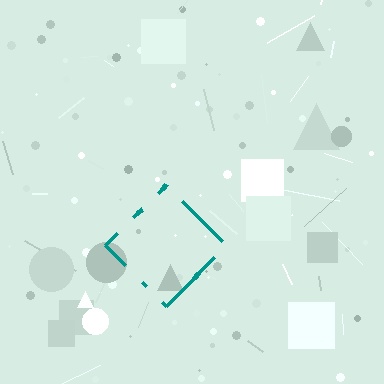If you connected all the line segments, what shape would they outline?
They would outline a diamond.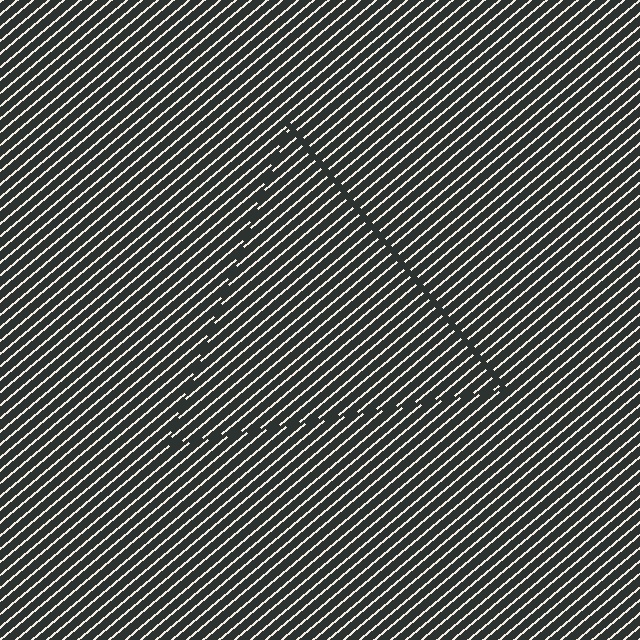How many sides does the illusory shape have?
3 sides — the line-ends trace a triangle.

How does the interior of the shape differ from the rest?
The interior of the shape contains the same grating, shifted by half a period — the contour is defined by the phase discontinuity where line-ends from the inner and outer gratings abut.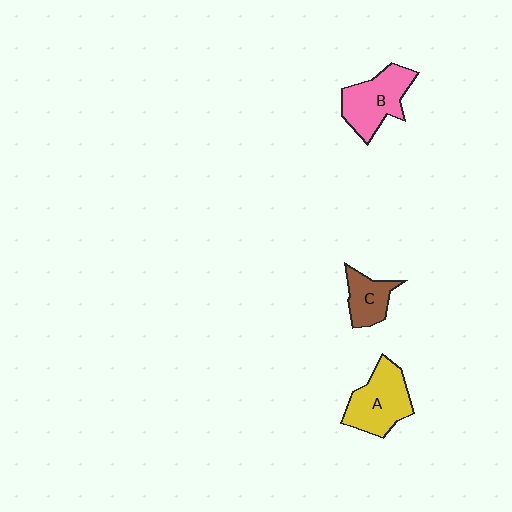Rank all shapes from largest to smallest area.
From largest to smallest: A (yellow), B (pink), C (brown).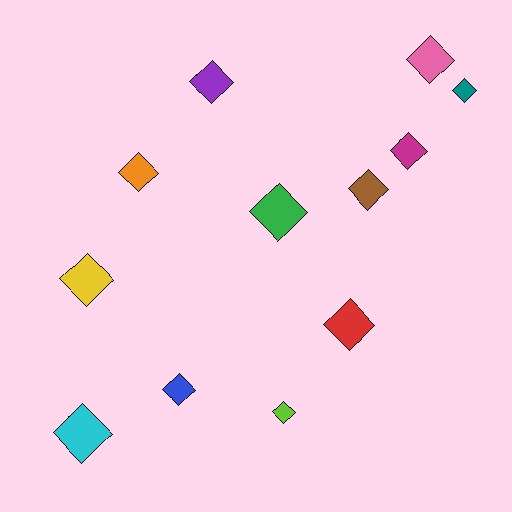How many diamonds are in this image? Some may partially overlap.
There are 12 diamonds.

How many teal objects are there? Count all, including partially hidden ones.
There is 1 teal object.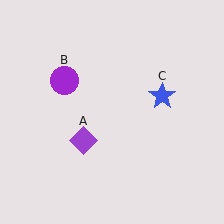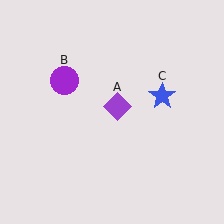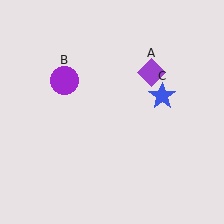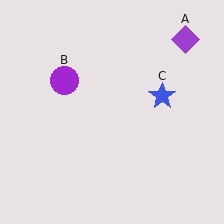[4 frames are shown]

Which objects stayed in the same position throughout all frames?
Purple circle (object B) and blue star (object C) remained stationary.